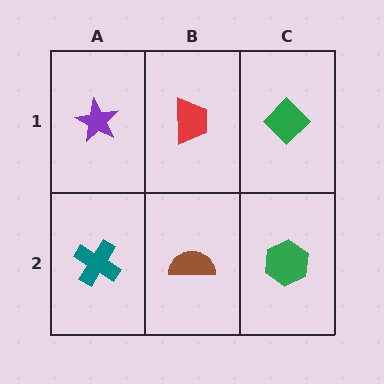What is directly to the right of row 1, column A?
A red trapezoid.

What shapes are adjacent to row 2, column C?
A green diamond (row 1, column C), a brown semicircle (row 2, column B).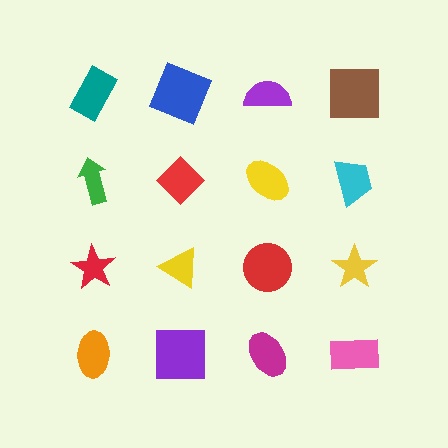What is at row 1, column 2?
A blue square.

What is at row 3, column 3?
A red circle.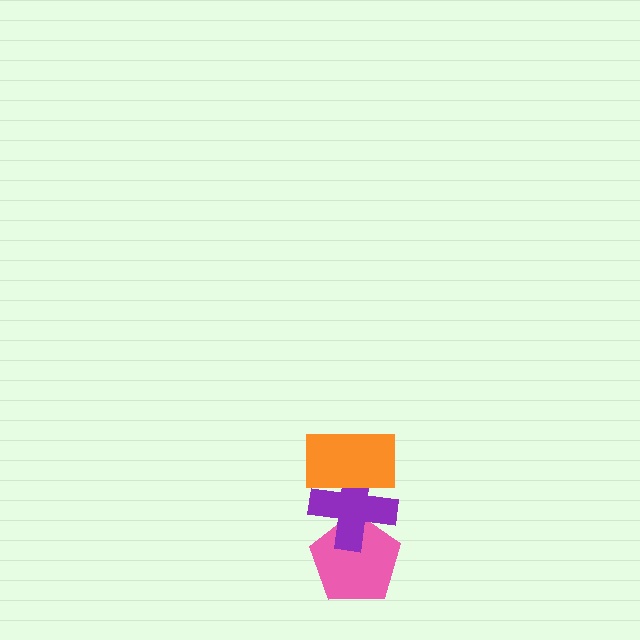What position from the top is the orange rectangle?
The orange rectangle is 1st from the top.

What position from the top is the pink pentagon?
The pink pentagon is 3rd from the top.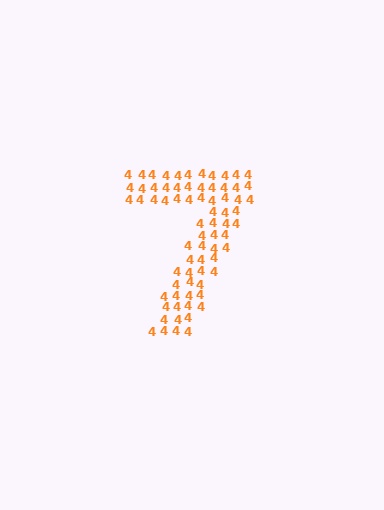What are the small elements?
The small elements are digit 4's.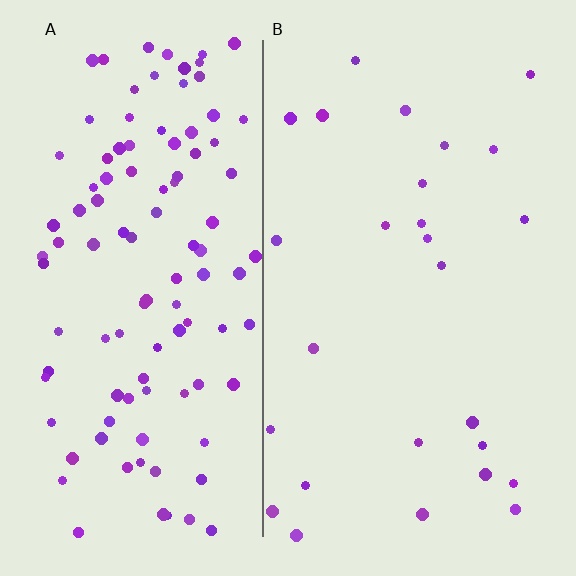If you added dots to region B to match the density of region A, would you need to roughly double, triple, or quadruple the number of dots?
Approximately quadruple.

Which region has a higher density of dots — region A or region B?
A (the left).